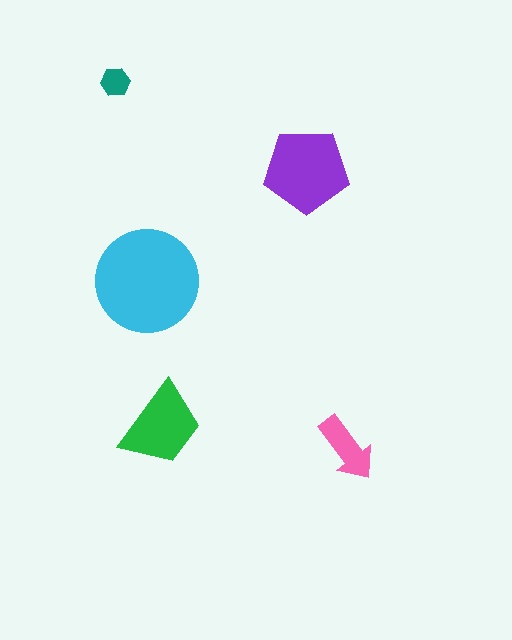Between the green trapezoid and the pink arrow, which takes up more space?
The green trapezoid.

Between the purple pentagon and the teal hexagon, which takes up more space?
The purple pentagon.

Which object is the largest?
The cyan circle.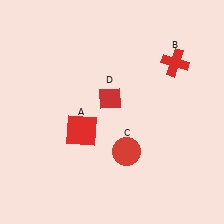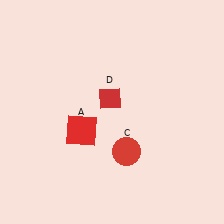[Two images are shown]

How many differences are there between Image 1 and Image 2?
There is 1 difference between the two images.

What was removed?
The red cross (B) was removed in Image 2.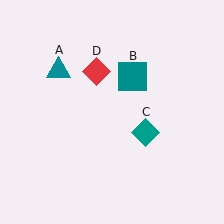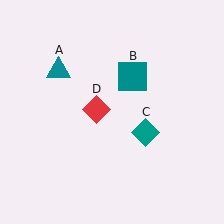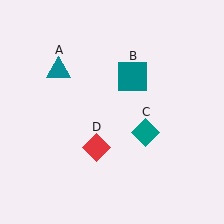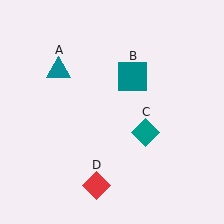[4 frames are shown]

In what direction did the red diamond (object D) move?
The red diamond (object D) moved down.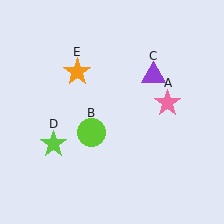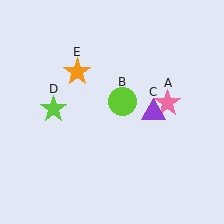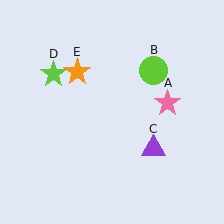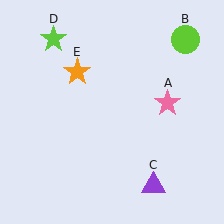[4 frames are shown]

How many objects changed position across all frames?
3 objects changed position: lime circle (object B), purple triangle (object C), lime star (object D).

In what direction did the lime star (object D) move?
The lime star (object D) moved up.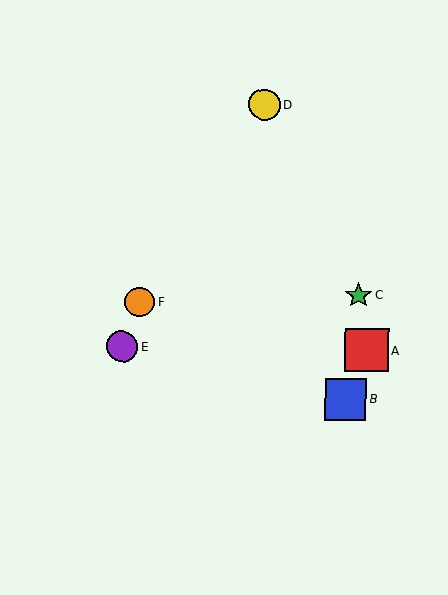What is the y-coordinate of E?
Object E is at y≈346.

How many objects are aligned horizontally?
2 objects (A, E) are aligned horizontally.